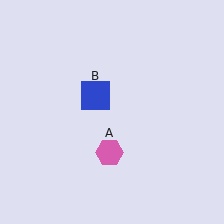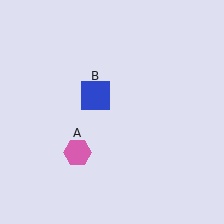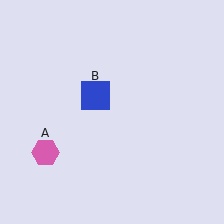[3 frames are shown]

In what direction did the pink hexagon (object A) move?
The pink hexagon (object A) moved left.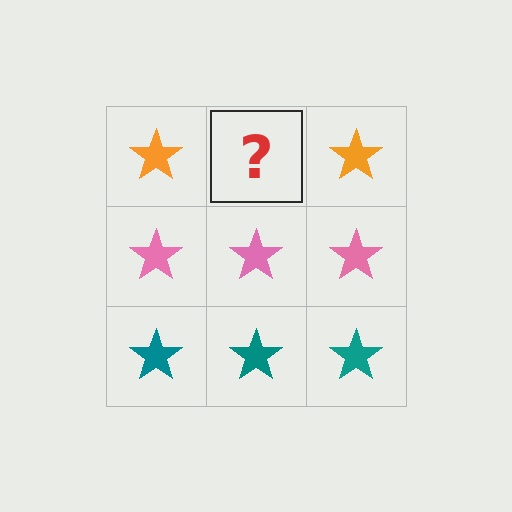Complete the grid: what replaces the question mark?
The question mark should be replaced with an orange star.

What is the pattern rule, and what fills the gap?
The rule is that each row has a consistent color. The gap should be filled with an orange star.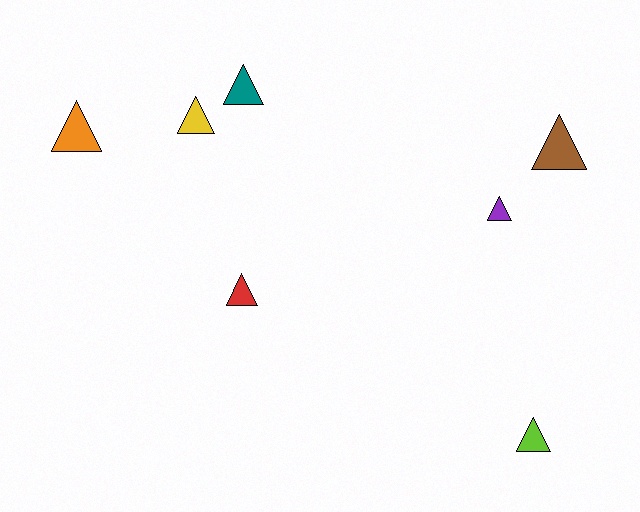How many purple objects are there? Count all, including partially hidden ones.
There is 1 purple object.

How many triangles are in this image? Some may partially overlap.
There are 7 triangles.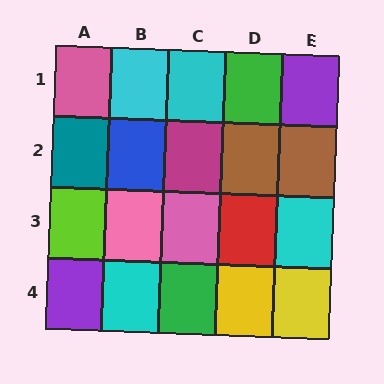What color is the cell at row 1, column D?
Green.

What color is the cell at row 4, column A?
Purple.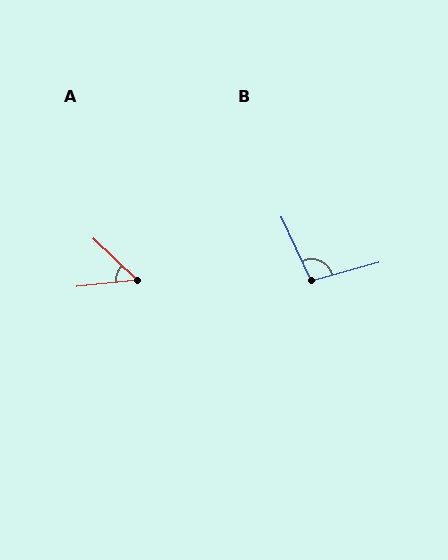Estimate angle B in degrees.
Approximately 99 degrees.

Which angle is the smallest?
A, at approximately 50 degrees.